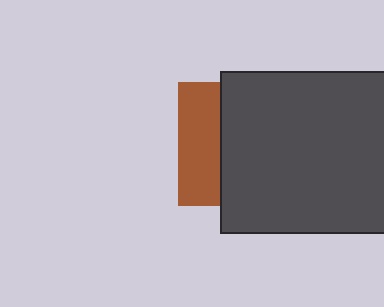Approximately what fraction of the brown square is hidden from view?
Roughly 66% of the brown square is hidden behind the dark gray rectangle.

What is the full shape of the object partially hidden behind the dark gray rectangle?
The partially hidden object is a brown square.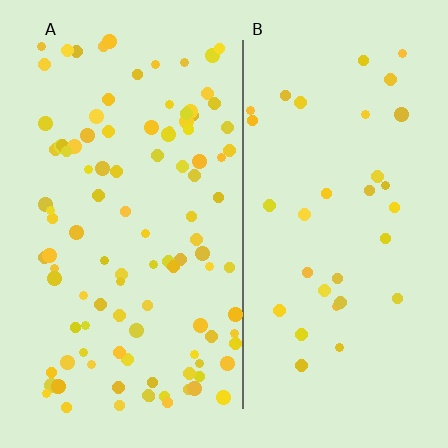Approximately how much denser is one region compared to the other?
Approximately 3.0× — region A over region B.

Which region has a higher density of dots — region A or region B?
A (the left).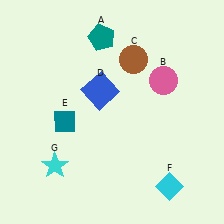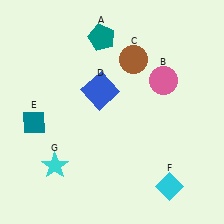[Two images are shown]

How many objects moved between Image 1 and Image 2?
1 object moved between the two images.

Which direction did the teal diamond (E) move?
The teal diamond (E) moved left.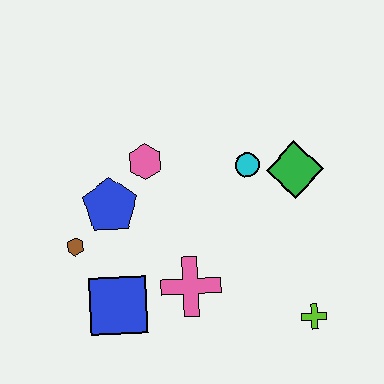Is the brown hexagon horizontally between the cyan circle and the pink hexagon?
No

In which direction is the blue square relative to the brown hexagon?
The blue square is below the brown hexagon.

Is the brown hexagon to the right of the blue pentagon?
No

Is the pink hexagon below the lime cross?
No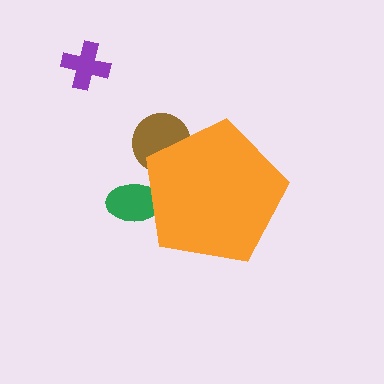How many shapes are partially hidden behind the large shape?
2 shapes are partially hidden.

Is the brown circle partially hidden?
Yes, the brown circle is partially hidden behind the orange pentagon.